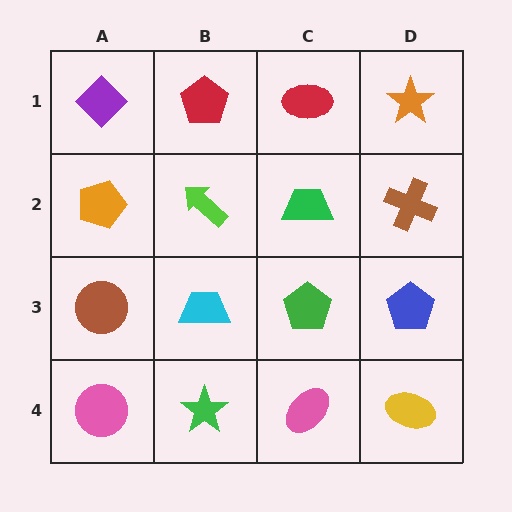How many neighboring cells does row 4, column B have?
3.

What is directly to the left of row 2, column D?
A green trapezoid.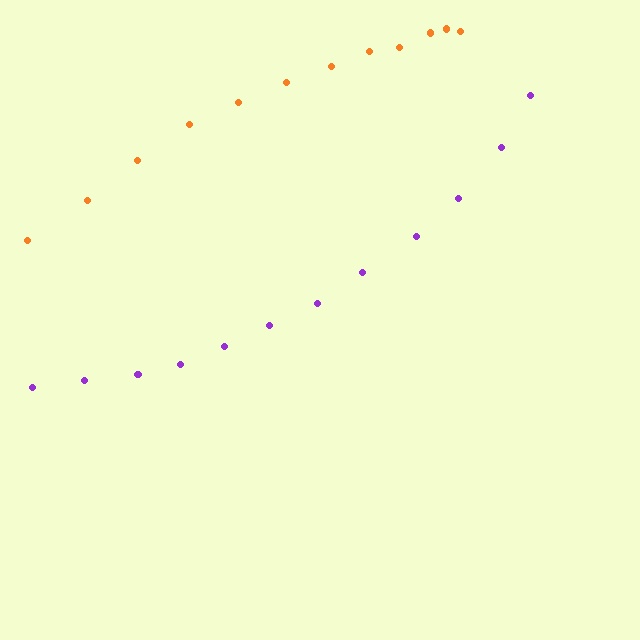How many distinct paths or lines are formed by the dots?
There are 2 distinct paths.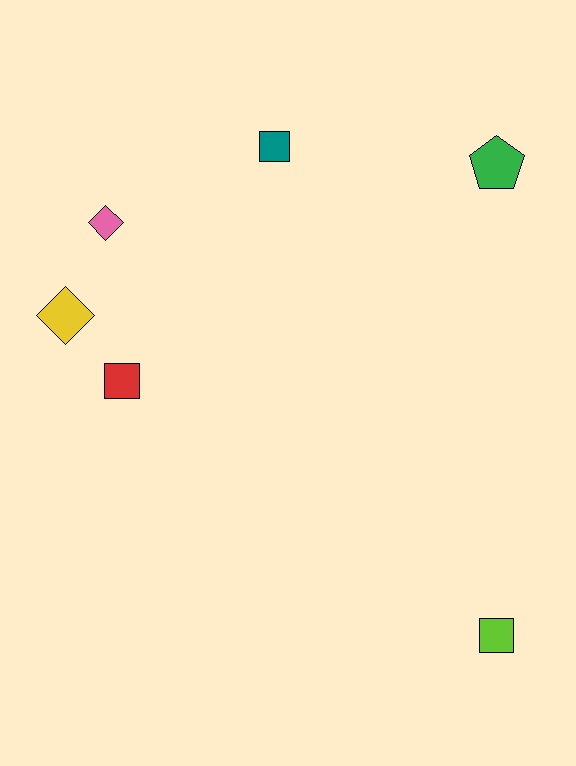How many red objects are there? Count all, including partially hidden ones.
There is 1 red object.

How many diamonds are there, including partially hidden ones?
There are 2 diamonds.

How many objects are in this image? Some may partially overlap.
There are 6 objects.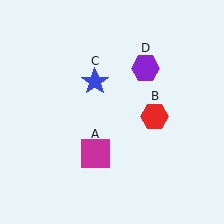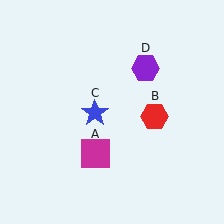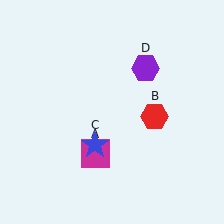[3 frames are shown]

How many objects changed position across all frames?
1 object changed position: blue star (object C).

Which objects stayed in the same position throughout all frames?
Magenta square (object A) and red hexagon (object B) and purple hexagon (object D) remained stationary.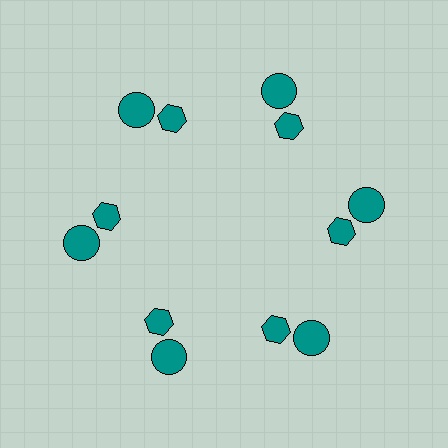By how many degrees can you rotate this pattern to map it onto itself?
The pattern maps onto itself every 60 degrees of rotation.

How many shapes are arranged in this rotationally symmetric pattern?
There are 12 shapes, arranged in 6 groups of 2.